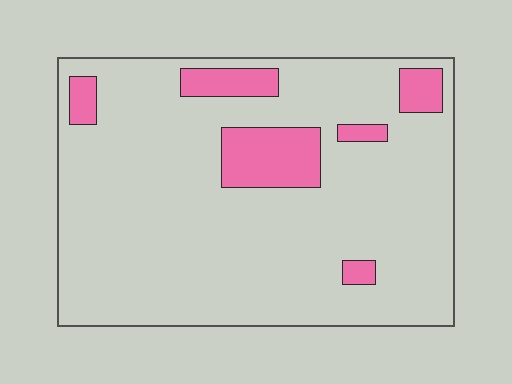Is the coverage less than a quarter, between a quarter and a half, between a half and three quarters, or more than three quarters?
Less than a quarter.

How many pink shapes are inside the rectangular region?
6.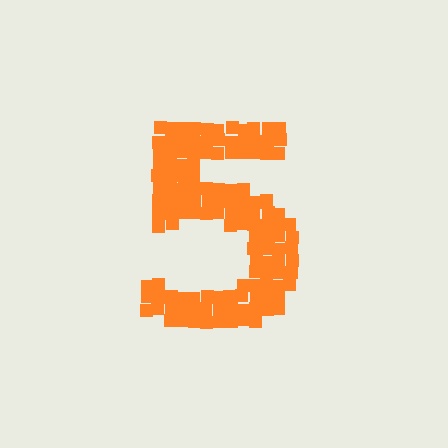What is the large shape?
The large shape is the digit 5.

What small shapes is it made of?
It is made of small squares.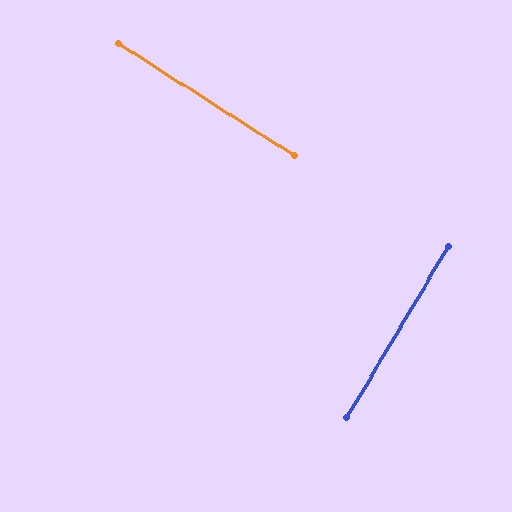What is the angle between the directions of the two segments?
Approximately 88 degrees.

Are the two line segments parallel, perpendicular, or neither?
Perpendicular — they meet at approximately 88°.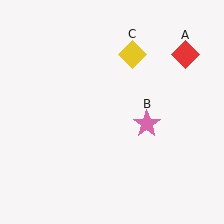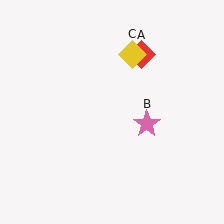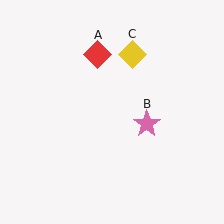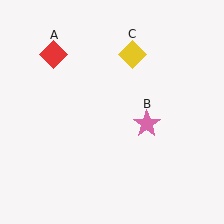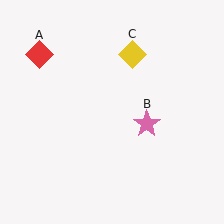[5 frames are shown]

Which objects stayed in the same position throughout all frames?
Pink star (object B) and yellow diamond (object C) remained stationary.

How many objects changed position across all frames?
1 object changed position: red diamond (object A).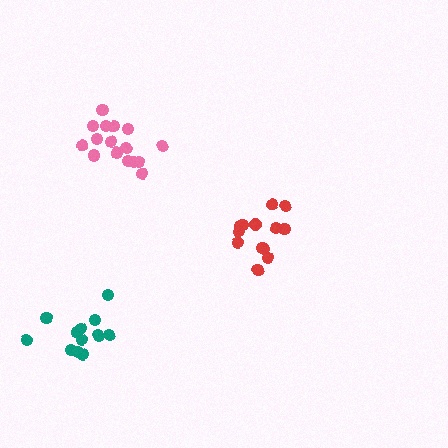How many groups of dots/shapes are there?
There are 3 groups.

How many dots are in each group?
Group 1: 13 dots, Group 2: 12 dots, Group 3: 16 dots (41 total).